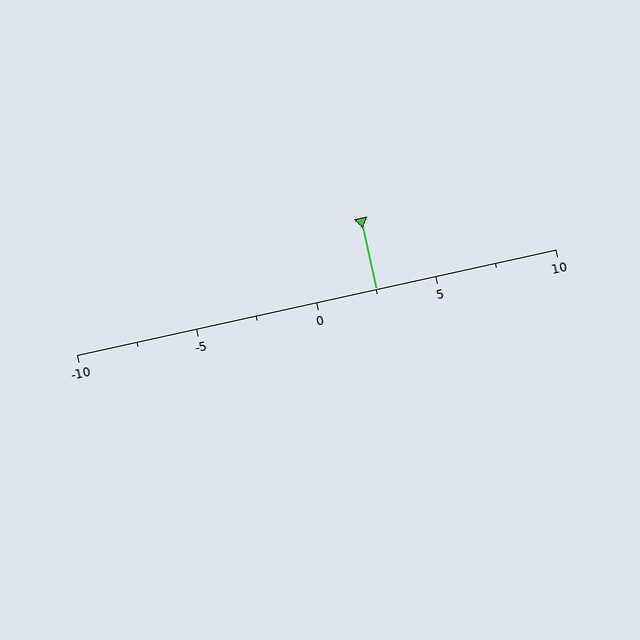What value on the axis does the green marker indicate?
The marker indicates approximately 2.5.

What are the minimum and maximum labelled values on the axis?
The axis runs from -10 to 10.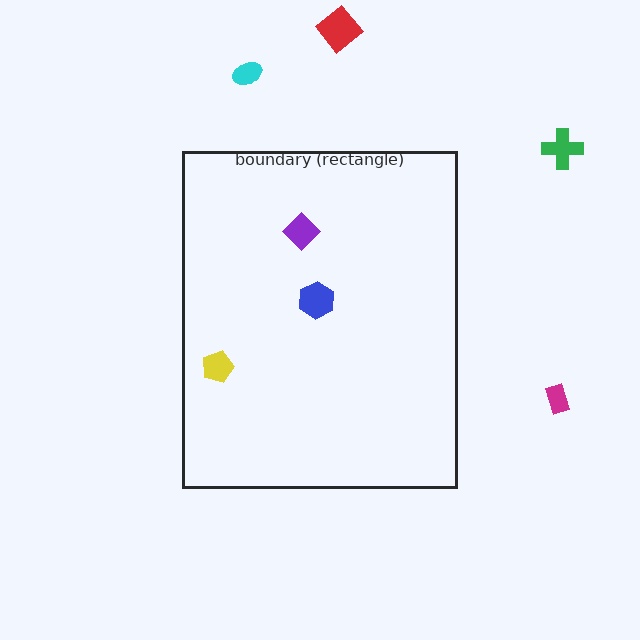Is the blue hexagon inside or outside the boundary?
Inside.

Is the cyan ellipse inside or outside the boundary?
Outside.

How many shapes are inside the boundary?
3 inside, 4 outside.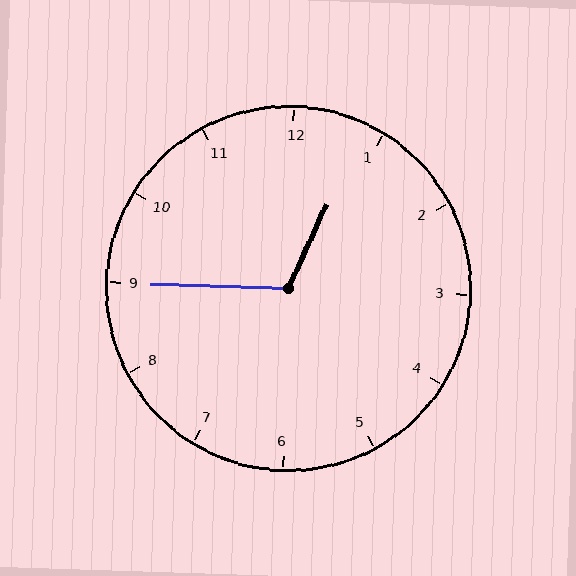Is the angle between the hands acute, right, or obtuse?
It is obtuse.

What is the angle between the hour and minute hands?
Approximately 112 degrees.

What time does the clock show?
12:45.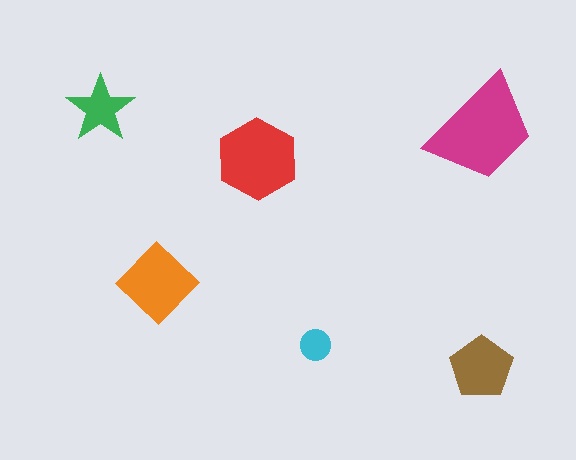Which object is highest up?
The green star is topmost.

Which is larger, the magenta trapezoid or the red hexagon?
The magenta trapezoid.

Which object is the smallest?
The cyan circle.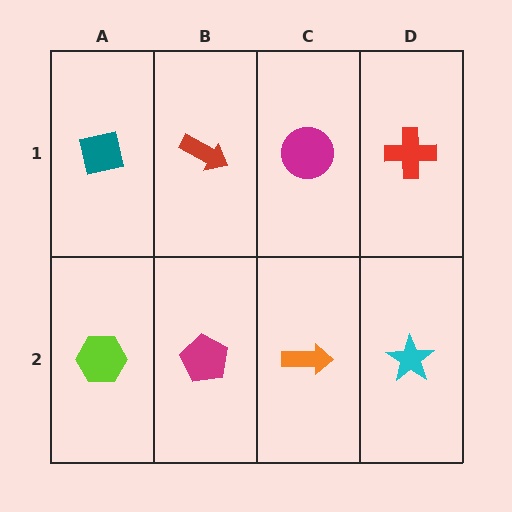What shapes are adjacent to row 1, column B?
A magenta pentagon (row 2, column B), a teal square (row 1, column A), a magenta circle (row 1, column C).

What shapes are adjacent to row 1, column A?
A lime hexagon (row 2, column A), a red arrow (row 1, column B).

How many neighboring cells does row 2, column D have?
2.